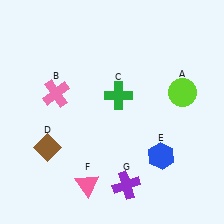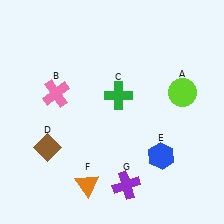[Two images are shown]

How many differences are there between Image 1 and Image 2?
There is 1 difference between the two images.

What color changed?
The triangle (F) changed from pink in Image 1 to orange in Image 2.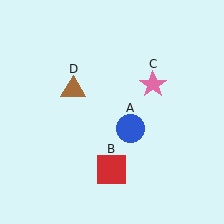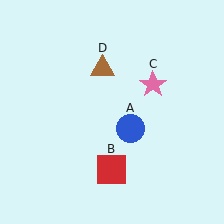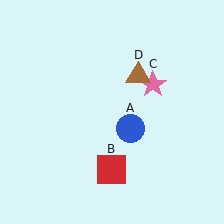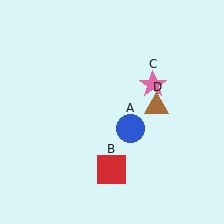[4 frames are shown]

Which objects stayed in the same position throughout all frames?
Blue circle (object A) and red square (object B) and pink star (object C) remained stationary.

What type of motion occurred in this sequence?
The brown triangle (object D) rotated clockwise around the center of the scene.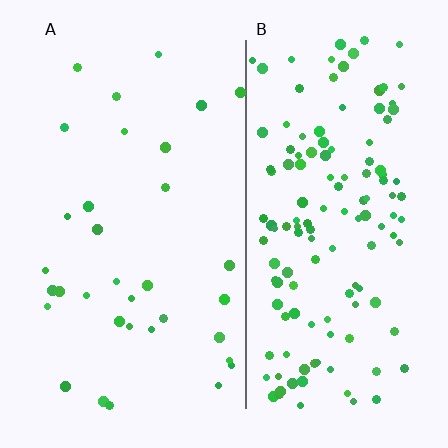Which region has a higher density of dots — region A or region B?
B (the right).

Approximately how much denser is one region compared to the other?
Approximately 4.3× — region B over region A.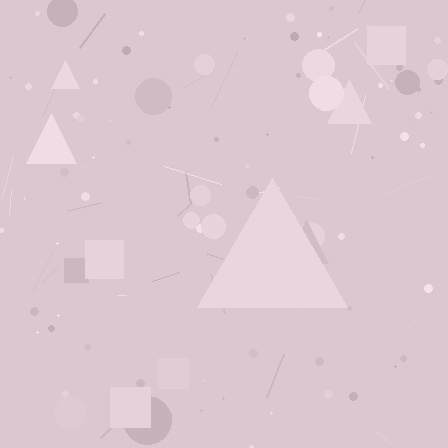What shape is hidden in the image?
A triangle is hidden in the image.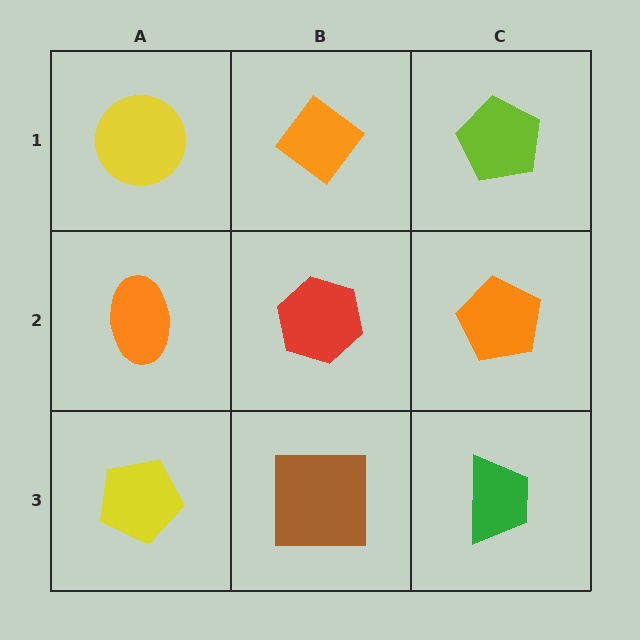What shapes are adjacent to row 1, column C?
An orange pentagon (row 2, column C), an orange diamond (row 1, column B).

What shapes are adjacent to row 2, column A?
A yellow circle (row 1, column A), a yellow pentagon (row 3, column A), a red hexagon (row 2, column B).